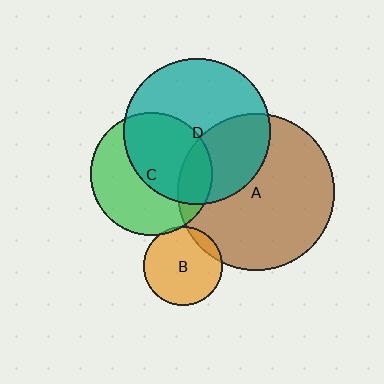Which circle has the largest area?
Circle A (brown).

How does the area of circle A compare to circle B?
Approximately 3.9 times.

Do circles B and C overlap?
Yes.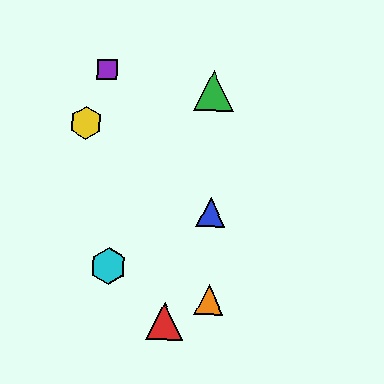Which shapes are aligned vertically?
The blue triangle, the green triangle, the orange triangle are aligned vertically.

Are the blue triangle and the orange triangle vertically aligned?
Yes, both are at x≈211.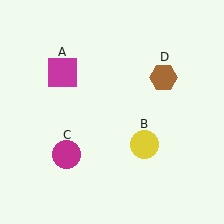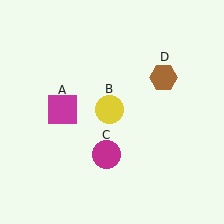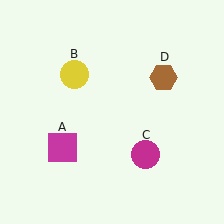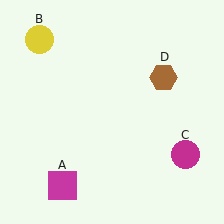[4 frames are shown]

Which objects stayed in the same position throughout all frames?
Brown hexagon (object D) remained stationary.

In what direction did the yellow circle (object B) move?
The yellow circle (object B) moved up and to the left.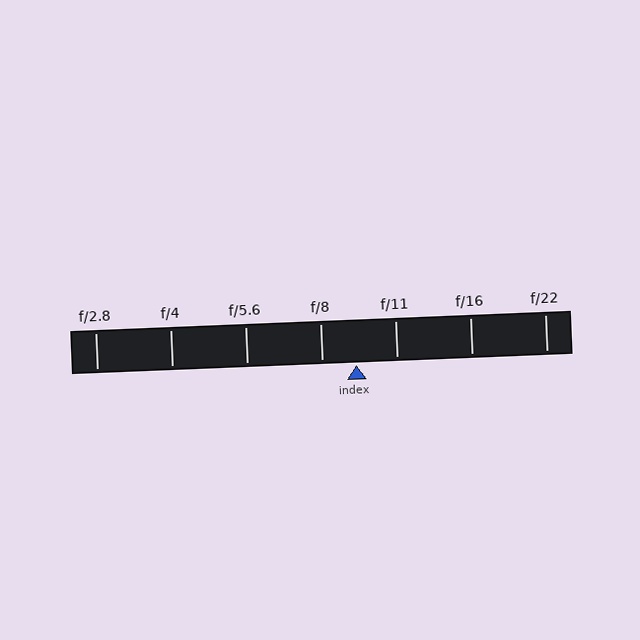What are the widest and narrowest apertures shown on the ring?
The widest aperture shown is f/2.8 and the narrowest is f/22.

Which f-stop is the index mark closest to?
The index mark is closest to f/8.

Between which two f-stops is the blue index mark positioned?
The index mark is between f/8 and f/11.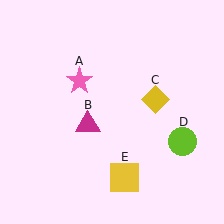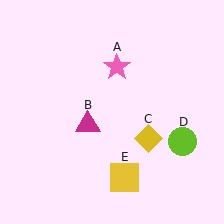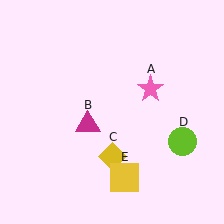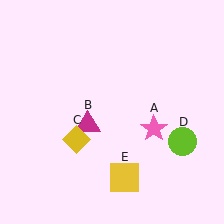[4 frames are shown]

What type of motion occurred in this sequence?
The pink star (object A), yellow diamond (object C) rotated clockwise around the center of the scene.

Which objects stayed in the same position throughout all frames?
Magenta triangle (object B) and lime circle (object D) and yellow square (object E) remained stationary.